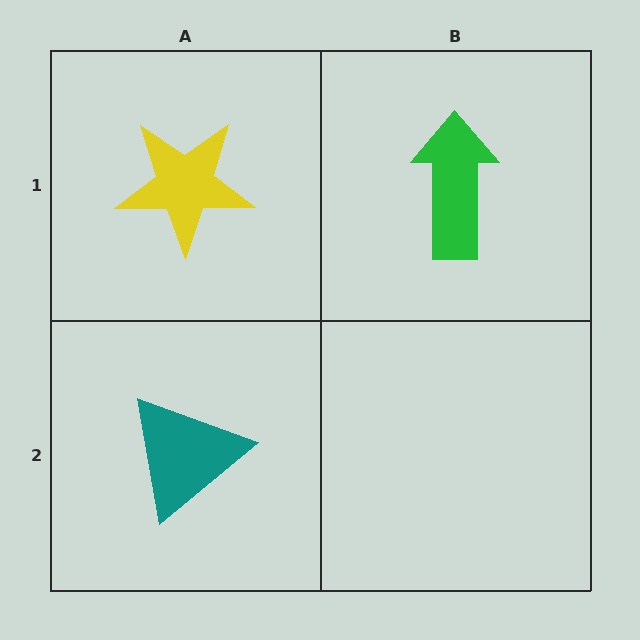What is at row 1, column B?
A green arrow.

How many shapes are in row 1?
2 shapes.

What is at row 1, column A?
A yellow star.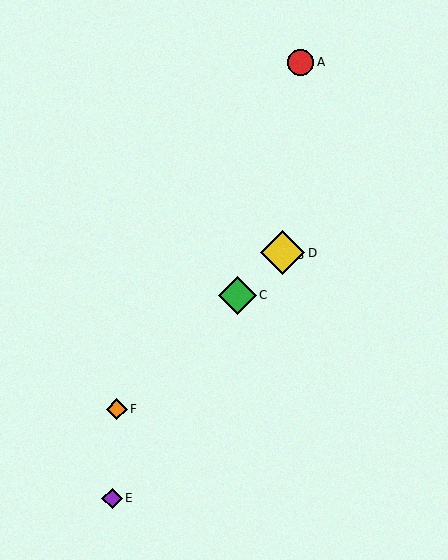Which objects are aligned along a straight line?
Objects B, C, D, F are aligned along a straight line.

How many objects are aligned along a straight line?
4 objects (B, C, D, F) are aligned along a straight line.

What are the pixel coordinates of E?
Object E is at (112, 498).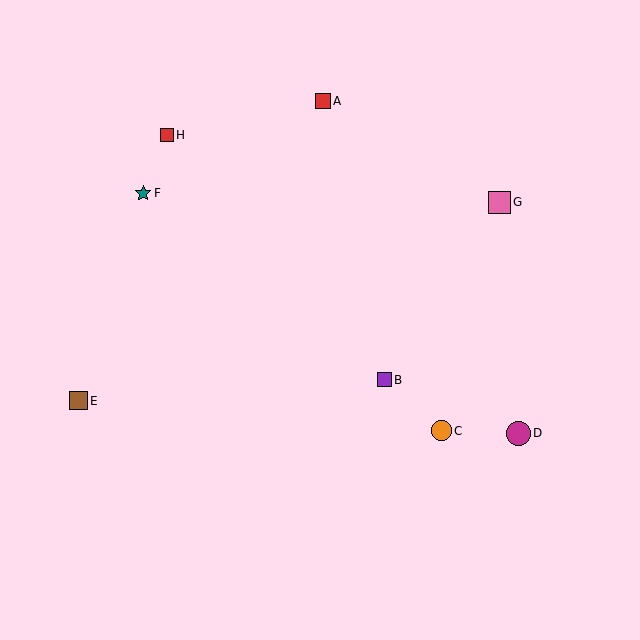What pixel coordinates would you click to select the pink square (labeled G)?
Click at (499, 202) to select the pink square G.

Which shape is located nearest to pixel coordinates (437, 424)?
The orange circle (labeled C) at (441, 431) is nearest to that location.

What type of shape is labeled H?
Shape H is a red square.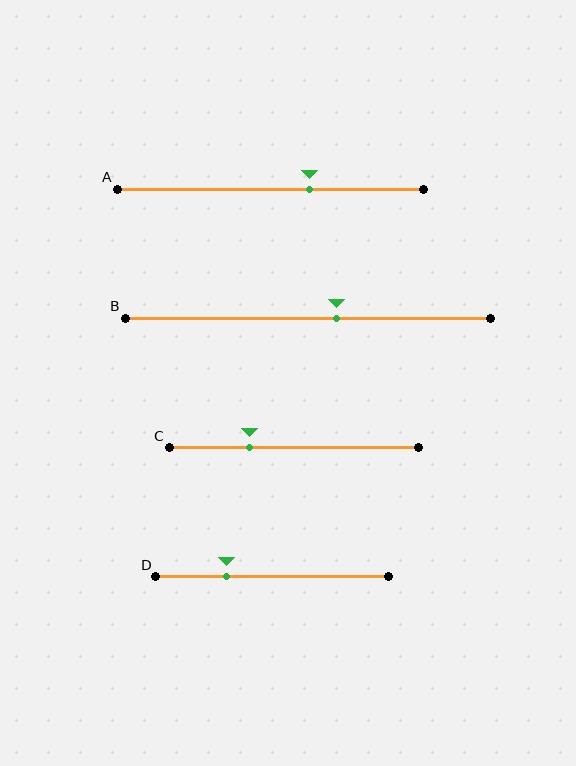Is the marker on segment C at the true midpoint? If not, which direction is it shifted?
No, the marker on segment C is shifted to the left by about 18% of the segment length.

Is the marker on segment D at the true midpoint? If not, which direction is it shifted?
No, the marker on segment D is shifted to the left by about 20% of the segment length.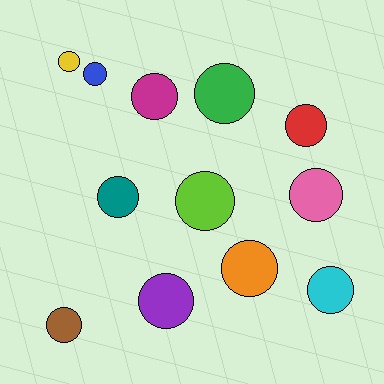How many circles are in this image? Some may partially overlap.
There are 12 circles.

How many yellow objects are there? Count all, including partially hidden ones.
There is 1 yellow object.